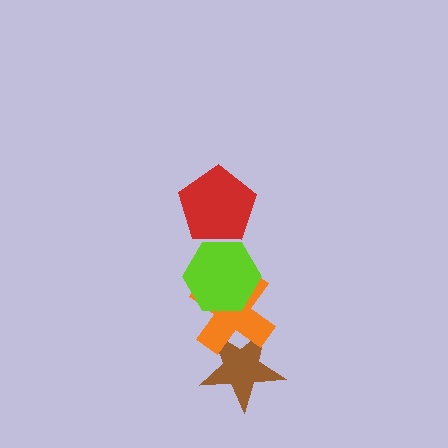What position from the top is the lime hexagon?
The lime hexagon is 2nd from the top.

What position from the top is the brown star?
The brown star is 4th from the top.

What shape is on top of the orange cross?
The lime hexagon is on top of the orange cross.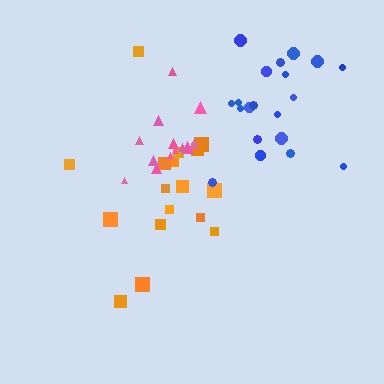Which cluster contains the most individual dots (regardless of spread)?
Blue (20).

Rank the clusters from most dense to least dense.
pink, blue, orange.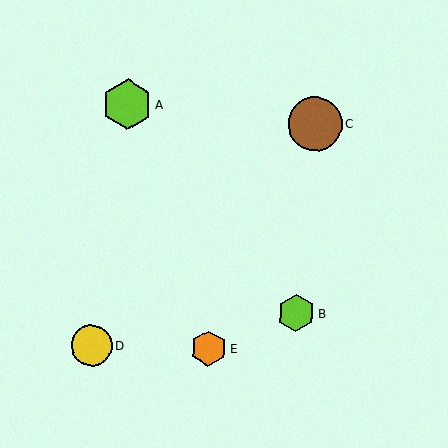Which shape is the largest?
The brown circle (labeled C) is the largest.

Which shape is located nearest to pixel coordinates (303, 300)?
The lime hexagon (labeled B) at (296, 313) is nearest to that location.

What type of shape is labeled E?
Shape E is an orange hexagon.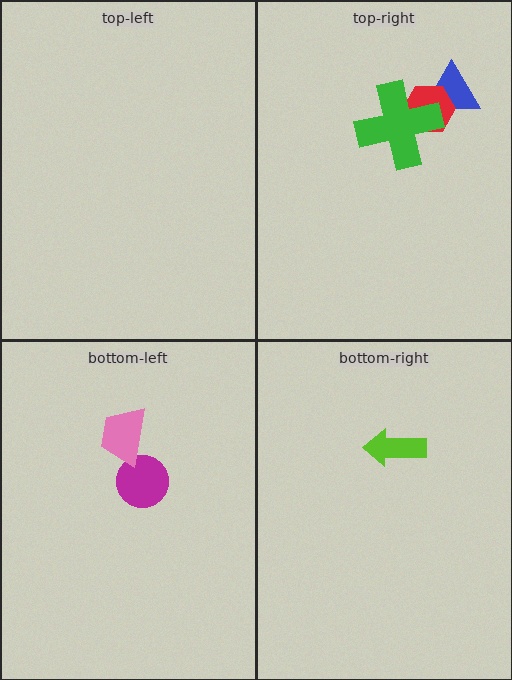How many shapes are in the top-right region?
3.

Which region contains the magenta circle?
The bottom-left region.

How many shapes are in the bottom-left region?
2.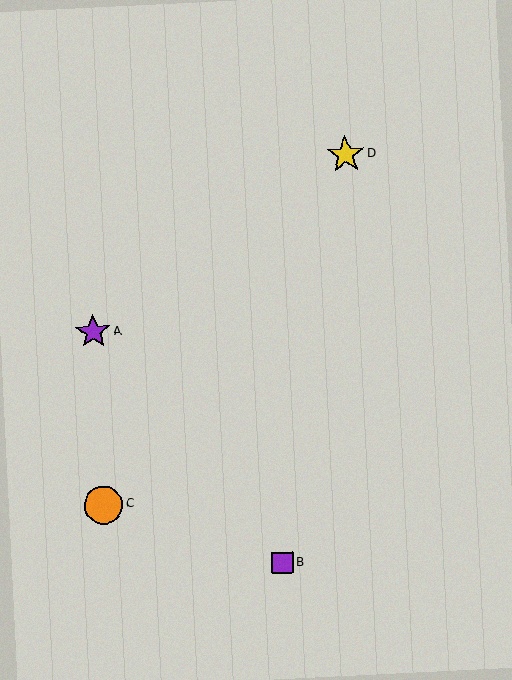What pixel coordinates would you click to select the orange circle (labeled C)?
Click at (104, 505) to select the orange circle C.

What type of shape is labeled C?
Shape C is an orange circle.